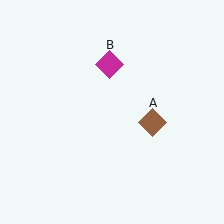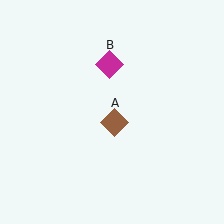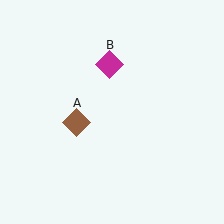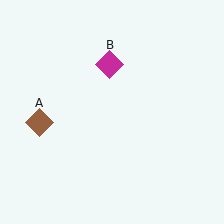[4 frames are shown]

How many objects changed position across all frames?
1 object changed position: brown diamond (object A).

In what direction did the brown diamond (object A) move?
The brown diamond (object A) moved left.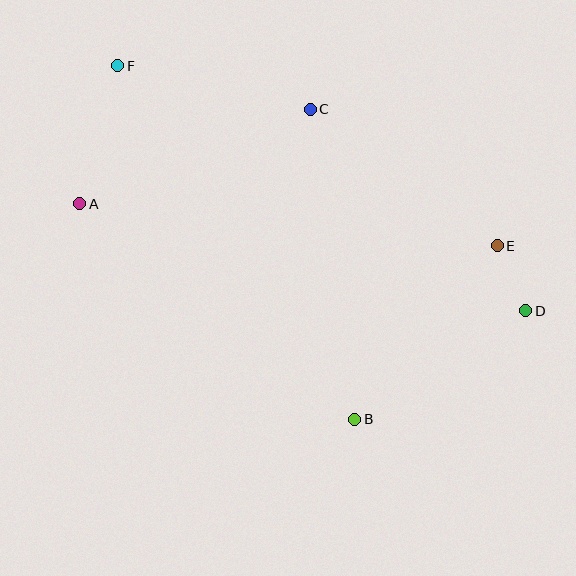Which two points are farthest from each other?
Points D and F are farthest from each other.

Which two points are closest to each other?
Points D and E are closest to each other.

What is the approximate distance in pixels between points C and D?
The distance between C and D is approximately 295 pixels.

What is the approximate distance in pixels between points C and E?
The distance between C and E is approximately 231 pixels.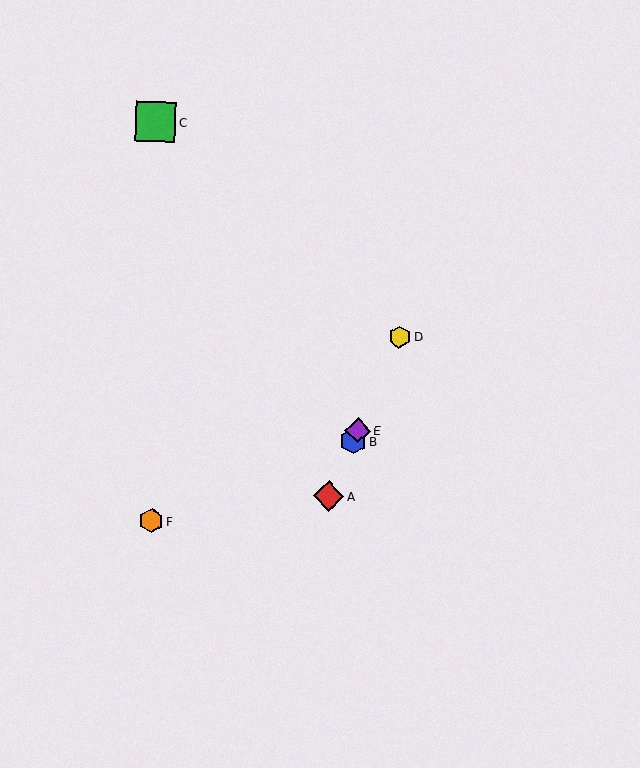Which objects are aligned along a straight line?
Objects A, B, D, E are aligned along a straight line.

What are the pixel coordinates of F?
Object F is at (151, 521).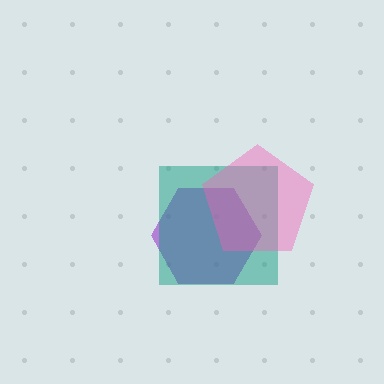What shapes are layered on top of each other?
The layered shapes are: a purple hexagon, a teal square, a pink pentagon.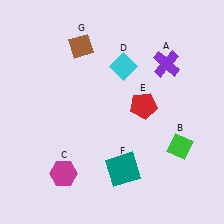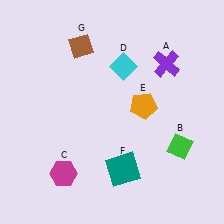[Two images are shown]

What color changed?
The pentagon (E) changed from red in Image 1 to orange in Image 2.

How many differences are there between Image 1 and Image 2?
There is 1 difference between the two images.